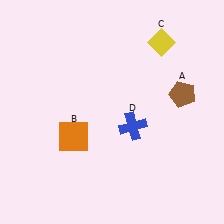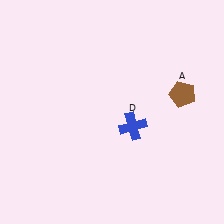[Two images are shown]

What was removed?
The orange square (B), the yellow diamond (C) were removed in Image 2.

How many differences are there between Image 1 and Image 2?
There are 2 differences between the two images.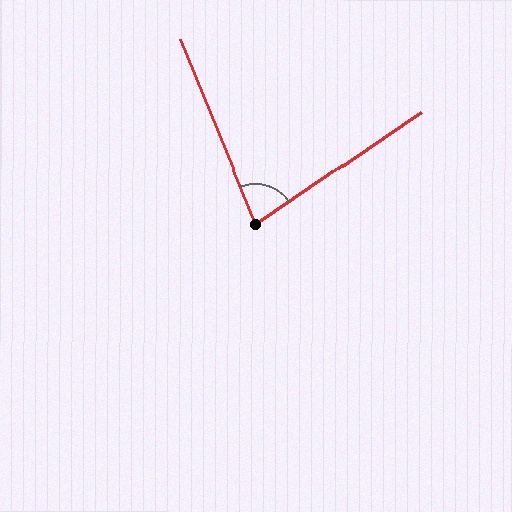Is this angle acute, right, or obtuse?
It is acute.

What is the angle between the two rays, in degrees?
Approximately 78 degrees.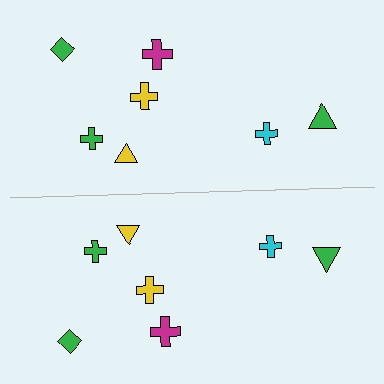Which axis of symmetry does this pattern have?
The pattern has a horizontal axis of symmetry running through the center of the image.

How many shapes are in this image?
There are 14 shapes in this image.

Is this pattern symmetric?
Yes, this pattern has bilateral (reflection) symmetry.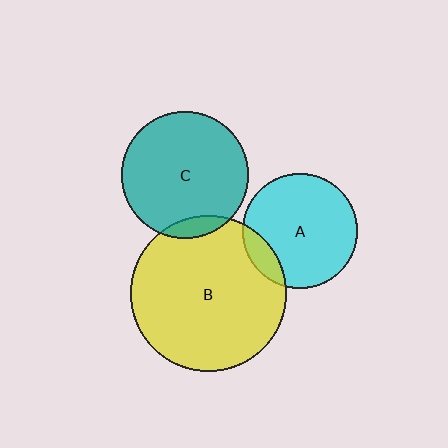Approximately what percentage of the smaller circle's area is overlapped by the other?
Approximately 10%.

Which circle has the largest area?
Circle B (yellow).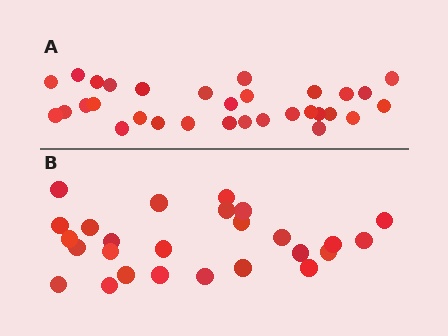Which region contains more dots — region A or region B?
Region A (the top region) has more dots.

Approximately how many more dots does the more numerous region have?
Region A has about 5 more dots than region B.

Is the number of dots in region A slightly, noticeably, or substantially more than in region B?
Region A has only slightly more — the two regions are fairly close. The ratio is roughly 1.2 to 1.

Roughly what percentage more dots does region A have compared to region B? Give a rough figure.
About 20% more.